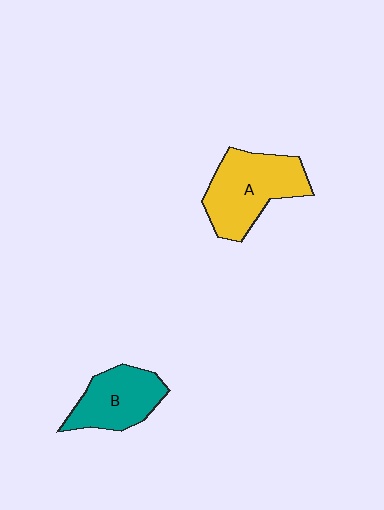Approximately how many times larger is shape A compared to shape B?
Approximately 1.3 times.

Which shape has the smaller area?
Shape B (teal).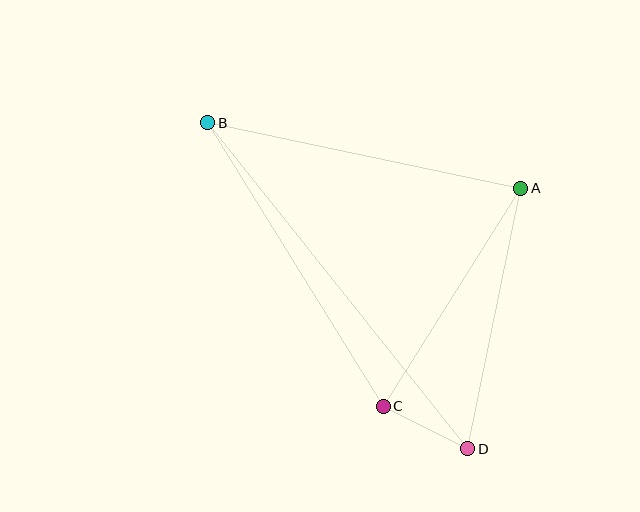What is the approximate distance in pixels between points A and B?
The distance between A and B is approximately 320 pixels.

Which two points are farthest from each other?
Points B and D are farthest from each other.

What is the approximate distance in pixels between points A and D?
The distance between A and D is approximately 266 pixels.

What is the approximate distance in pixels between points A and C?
The distance between A and C is approximately 258 pixels.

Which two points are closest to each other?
Points C and D are closest to each other.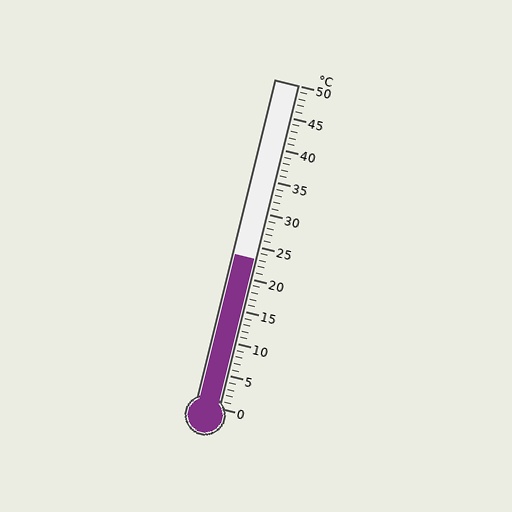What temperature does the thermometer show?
The thermometer shows approximately 23°C.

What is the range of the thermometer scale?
The thermometer scale ranges from 0°C to 50°C.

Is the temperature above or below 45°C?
The temperature is below 45°C.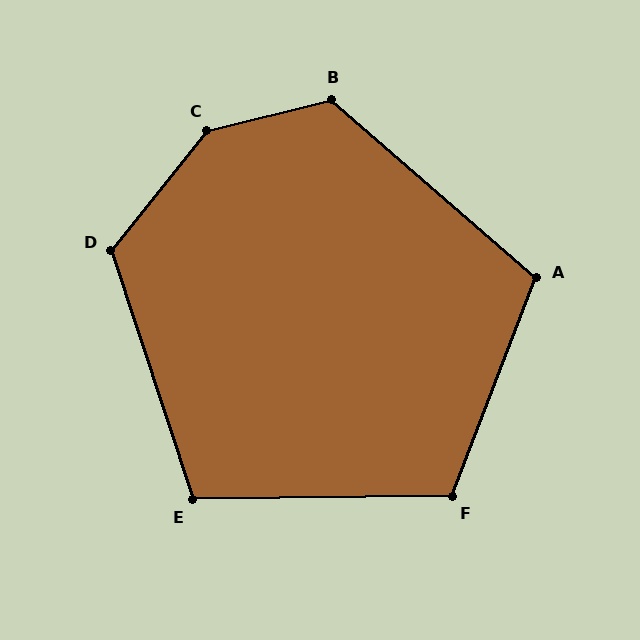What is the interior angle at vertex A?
Approximately 110 degrees (obtuse).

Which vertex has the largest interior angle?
C, at approximately 143 degrees.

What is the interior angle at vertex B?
Approximately 125 degrees (obtuse).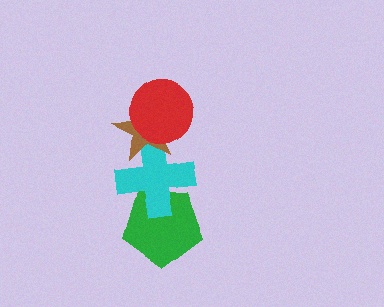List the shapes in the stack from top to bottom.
From top to bottom: the red circle, the brown star, the cyan cross, the green pentagon.